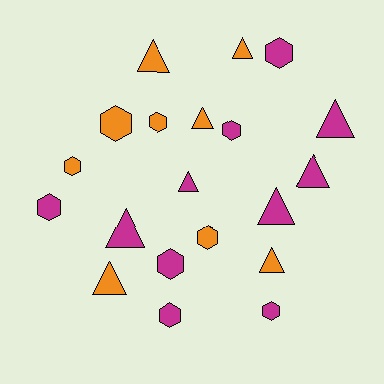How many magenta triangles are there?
There are 5 magenta triangles.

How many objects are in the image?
There are 20 objects.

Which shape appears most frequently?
Hexagon, with 10 objects.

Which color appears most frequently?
Magenta, with 11 objects.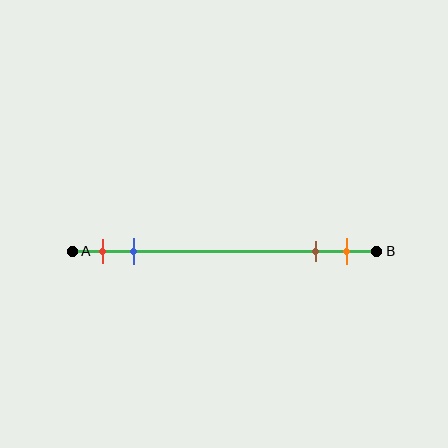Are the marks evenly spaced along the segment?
No, the marks are not evenly spaced.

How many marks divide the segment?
There are 4 marks dividing the segment.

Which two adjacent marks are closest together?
The brown and orange marks are the closest adjacent pair.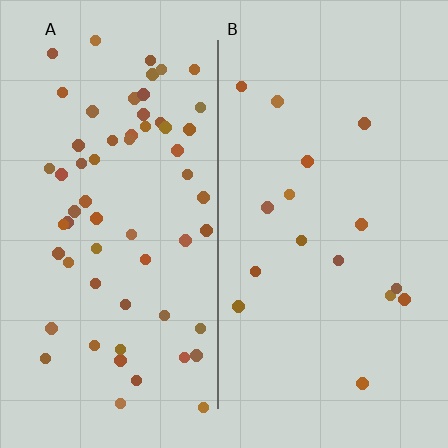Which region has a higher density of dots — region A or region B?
A (the left).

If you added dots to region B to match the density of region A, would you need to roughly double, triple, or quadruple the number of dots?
Approximately quadruple.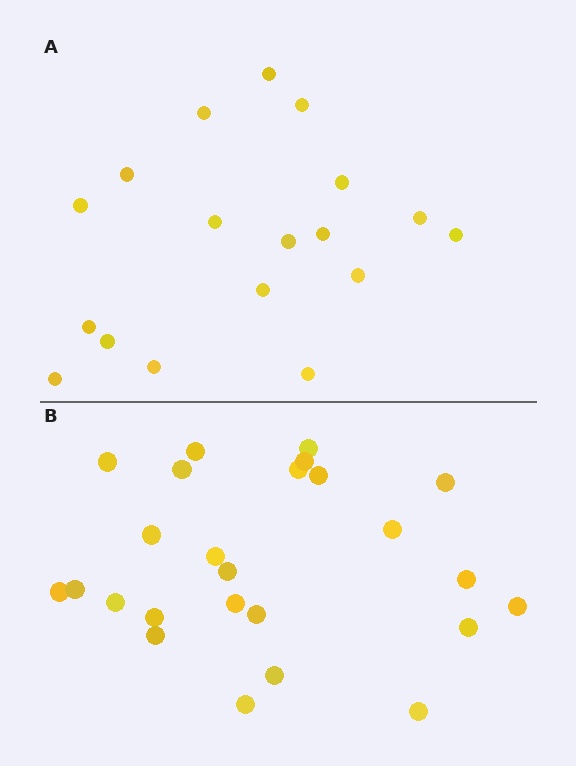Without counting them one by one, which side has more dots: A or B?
Region B (the bottom region) has more dots.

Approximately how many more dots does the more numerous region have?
Region B has roughly 8 or so more dots than region A.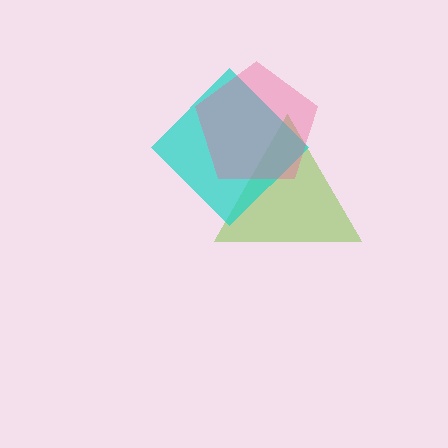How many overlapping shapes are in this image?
There are 3 overlapping shapes in the image.